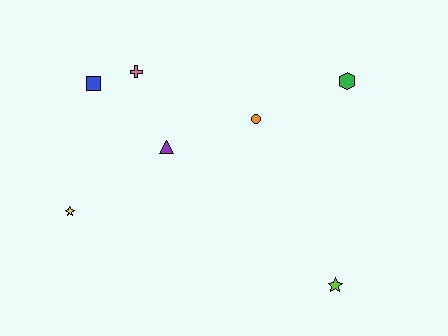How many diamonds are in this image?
There are no diamonds.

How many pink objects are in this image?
There is 1 pink object.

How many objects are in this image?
There are 7 objects.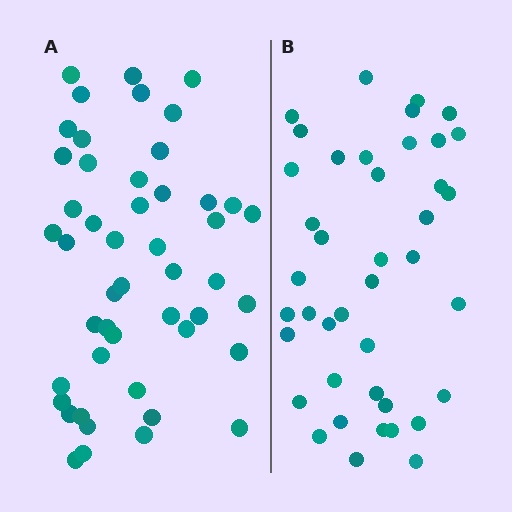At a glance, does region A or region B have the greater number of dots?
Region A (the left region) has more dots.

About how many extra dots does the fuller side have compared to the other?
Region A has roughly 8 or so more dots than region B.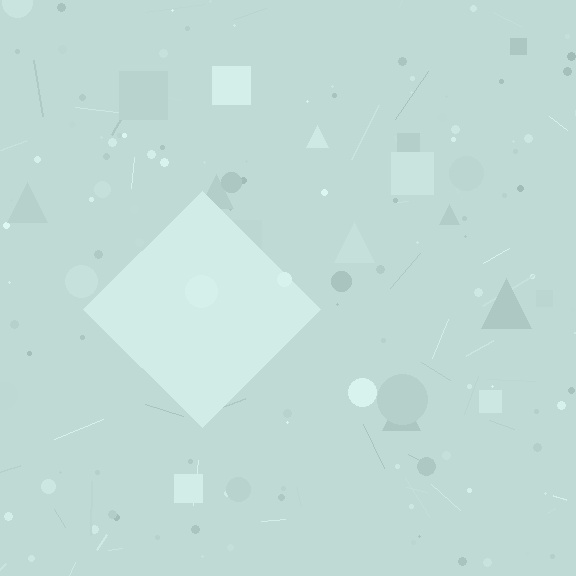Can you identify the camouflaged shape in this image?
The camouflaged shape is a diamond.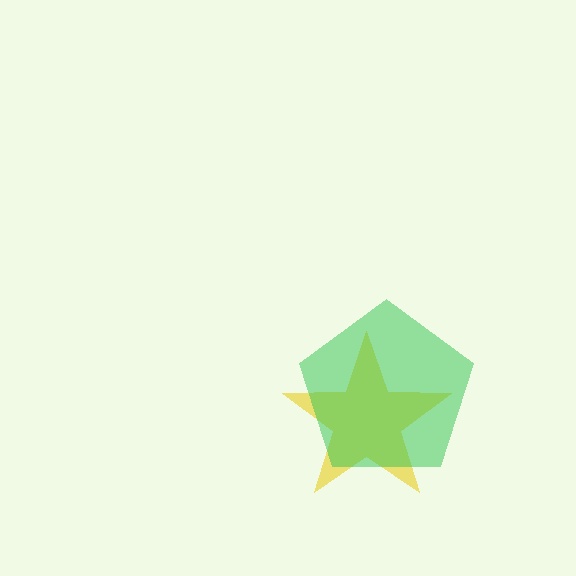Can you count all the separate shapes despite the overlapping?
Yes, there are 2 separate shapes.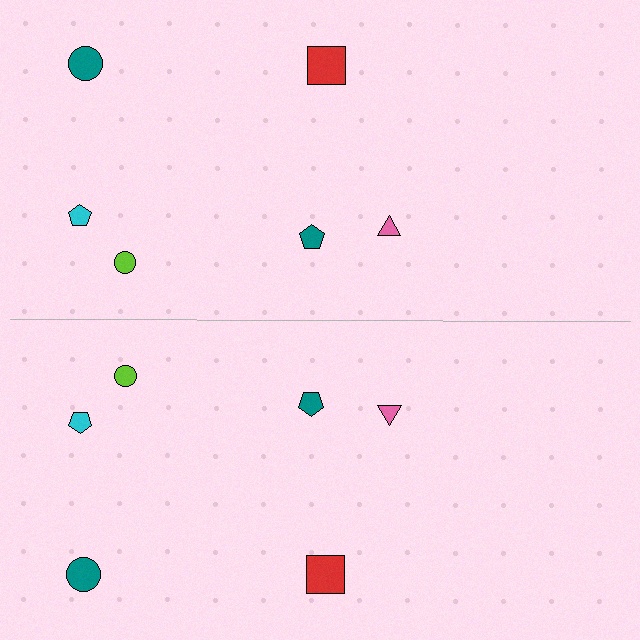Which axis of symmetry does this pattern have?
The pattern has a horizontal axis of symmetry running through the center of the image.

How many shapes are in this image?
There are 12 shapes in this image.